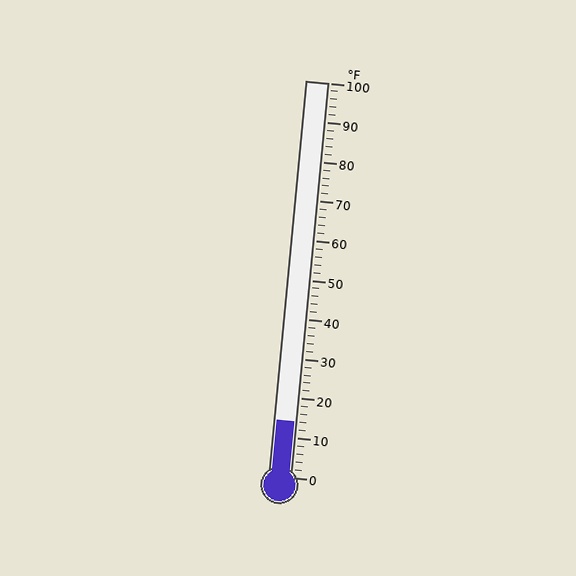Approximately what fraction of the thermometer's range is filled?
The thermometer is filled to approximately 15% of its range.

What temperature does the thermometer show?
The thermometer shows approximately 14°F.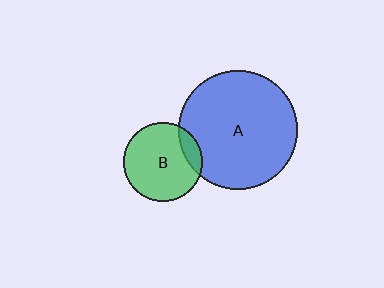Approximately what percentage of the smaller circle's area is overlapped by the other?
Approximately 15%.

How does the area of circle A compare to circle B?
Approximately 2.3 times.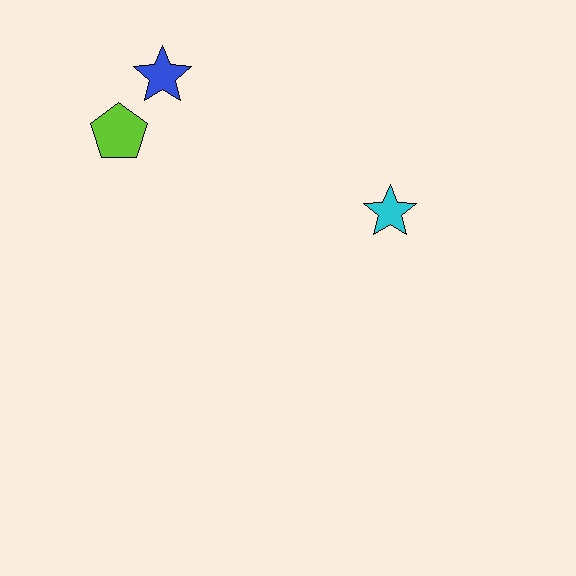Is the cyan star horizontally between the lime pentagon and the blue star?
No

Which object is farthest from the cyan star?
The lime pentagon is farthest from the cyan star.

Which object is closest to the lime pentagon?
The blue star is closest to the lime pentagon.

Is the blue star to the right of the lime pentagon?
Yes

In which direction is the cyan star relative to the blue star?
The cyan star is to the right of the blue star.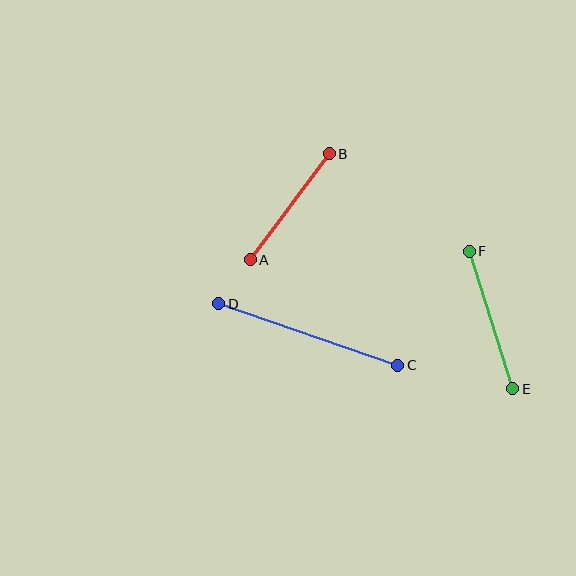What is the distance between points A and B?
The distance is approximately 132 pixels.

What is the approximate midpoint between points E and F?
The midpoint is at approximately (491, 320) pixels.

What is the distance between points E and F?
The distance is approximately 144 pixels.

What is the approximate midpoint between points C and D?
The midpoint is at approximately (308, 335) pixels.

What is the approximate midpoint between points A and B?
The midpoint is at approximately (290, 207) pixels.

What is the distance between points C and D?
The distance is approximately 189 pixels.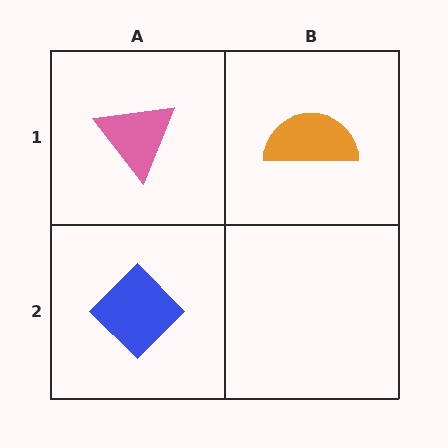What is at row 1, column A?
A pink triangle.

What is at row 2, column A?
A blue diamond.